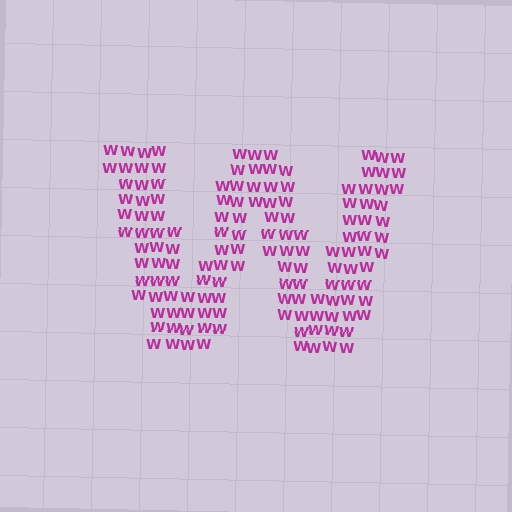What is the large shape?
The large shape is the letter W.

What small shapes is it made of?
It is made of small letter W's.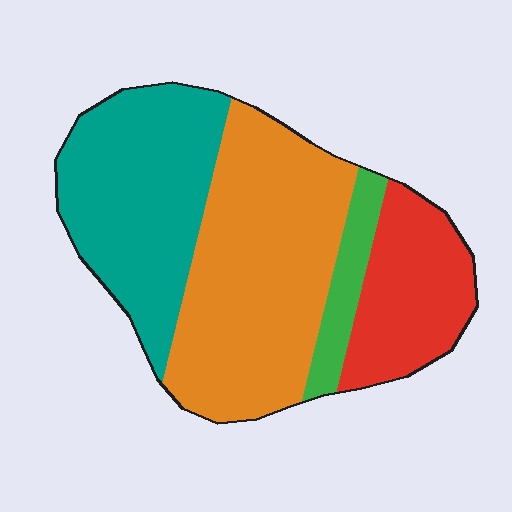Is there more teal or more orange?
Orange.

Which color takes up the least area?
Green, at roughly 10%.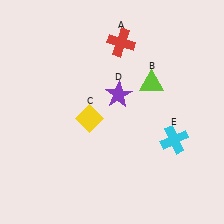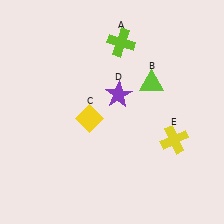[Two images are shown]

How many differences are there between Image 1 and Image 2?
There are 2 differences between the two images.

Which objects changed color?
A changed from red to lime. E changed from cyan to yellow.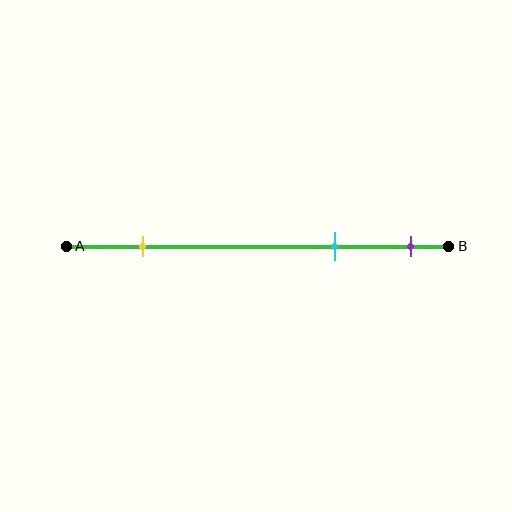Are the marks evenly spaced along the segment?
No, the marks are not evenly spaced.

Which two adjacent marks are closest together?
The cyan and purple marks are the closest adjacent pair.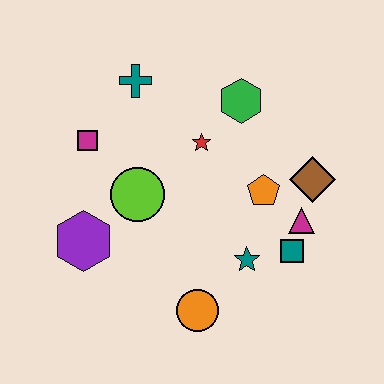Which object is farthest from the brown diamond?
The purple hexagon is farthest from the brown diamond.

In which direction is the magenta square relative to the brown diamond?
The magenta square is to the left of the brown diamond.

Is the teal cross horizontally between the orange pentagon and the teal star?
No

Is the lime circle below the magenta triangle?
No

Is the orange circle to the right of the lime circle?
Yes